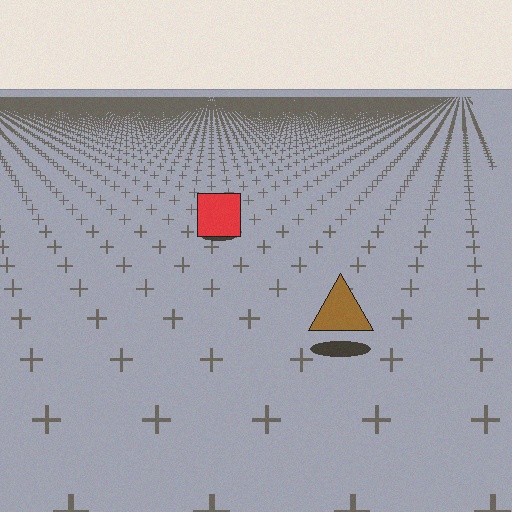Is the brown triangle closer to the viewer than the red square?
Yes. The brown triangle is closer — you can tell from the texture gradient: the ground texture is coarser near it.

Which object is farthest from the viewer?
The red square is farthest from the viewer. It appears smaller and the ground texture around it is denser.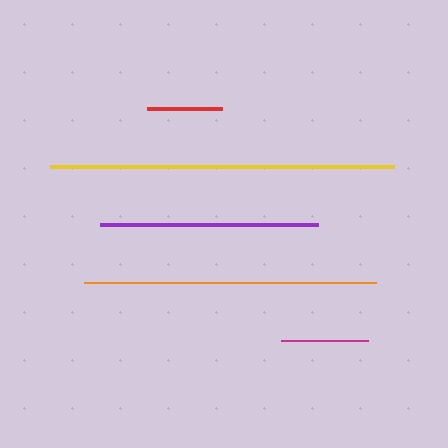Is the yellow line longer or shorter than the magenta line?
The yellow line is longer than the magenta line.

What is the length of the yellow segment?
The yellow segment is approximately 344 pixels long.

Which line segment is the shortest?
The red line is the shortest at approximately 74 pixels.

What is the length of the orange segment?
The orange segment is approximately 292 pixels long.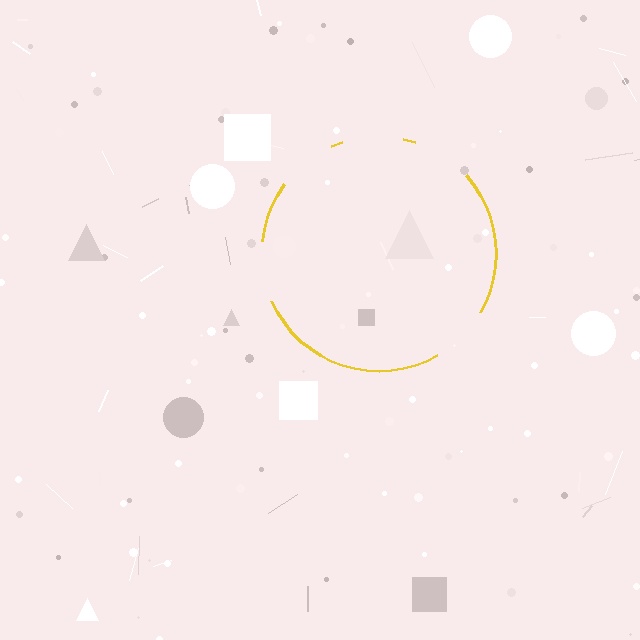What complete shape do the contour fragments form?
The contour fragments form a circle.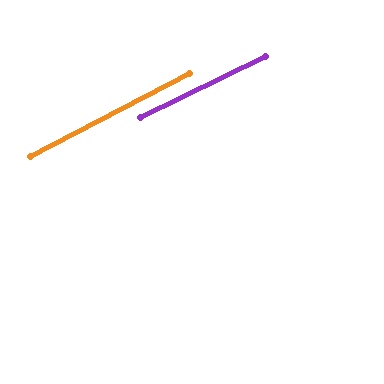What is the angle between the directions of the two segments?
Approximately 1 degree.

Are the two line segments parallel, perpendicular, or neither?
Parallel — their directions differ by only 1.1°.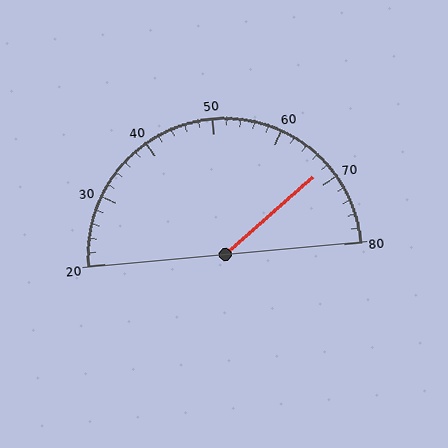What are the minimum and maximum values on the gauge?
The gauge ranges from 20 to 80.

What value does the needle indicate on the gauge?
The needle indicates approximately 68.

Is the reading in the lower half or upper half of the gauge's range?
The reading is in the upper half of the range (20 to 80).